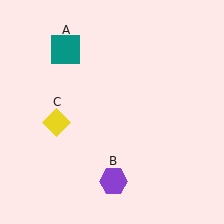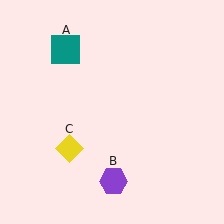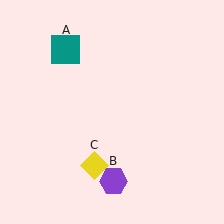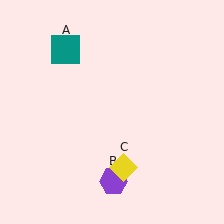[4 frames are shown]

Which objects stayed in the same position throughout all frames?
Teal square (object A) and purple hexagon (object B) remained stationary.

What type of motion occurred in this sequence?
The yellow diamond (object C) rotated counterclockwise around the center of the scene.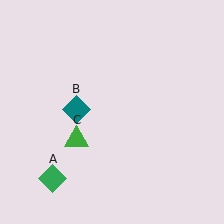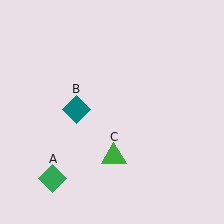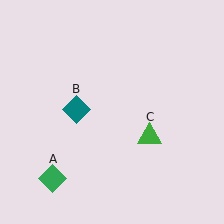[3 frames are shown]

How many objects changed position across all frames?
1 object changed position: green triangle (object C).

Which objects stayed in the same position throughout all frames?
Green diamond (object A) and teal diamond (object B) remained stationary.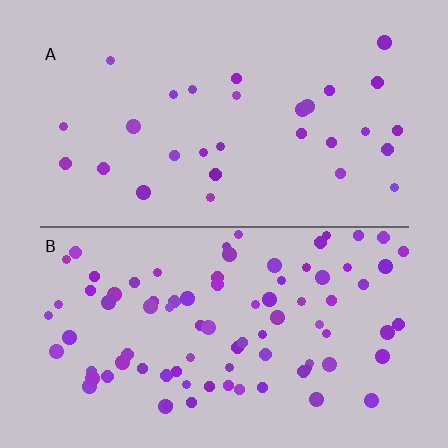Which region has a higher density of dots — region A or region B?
B (the bottom).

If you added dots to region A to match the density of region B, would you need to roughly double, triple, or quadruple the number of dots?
Approximately triple.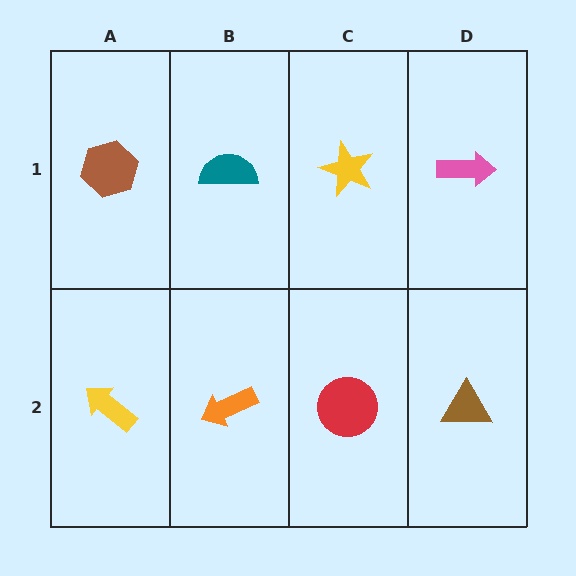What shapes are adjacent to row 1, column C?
A red circle (row 2, column C), a teal semicircle (row 1, column B), a pink arrow (row 1, column D).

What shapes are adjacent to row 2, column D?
A pink arrow (row 1, column D), a red circle (row 2, column C).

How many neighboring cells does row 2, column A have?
2.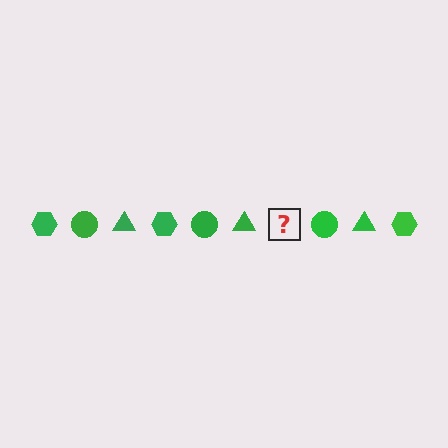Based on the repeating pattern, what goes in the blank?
The blank should be a green hexagon.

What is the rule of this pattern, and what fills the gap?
The rule is that the pattern cycles through hexagon, circle, triangle shapes in green. The gap should be filled with a green hexagon.